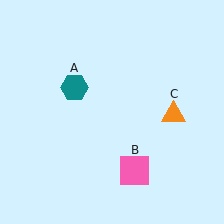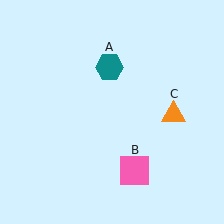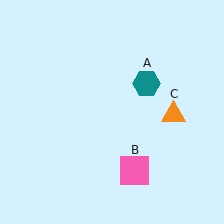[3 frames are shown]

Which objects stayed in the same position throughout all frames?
Pink square (object B) and orange triangle (object C) remained stationary.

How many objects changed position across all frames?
1 object changed position: teal hexagon (object A).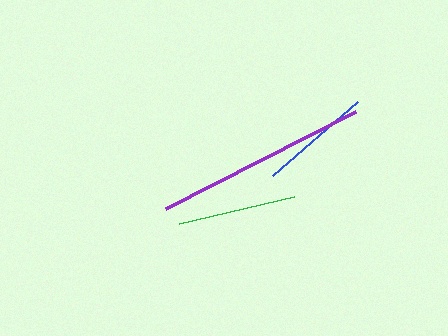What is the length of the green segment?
The green segment is approximately 118 pixels long.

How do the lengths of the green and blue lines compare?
The green and blue lines are approximately the same length.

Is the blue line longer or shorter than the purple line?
The purple line is longer than the blue line.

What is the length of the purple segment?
The purple segment is approximately 214 pixels long.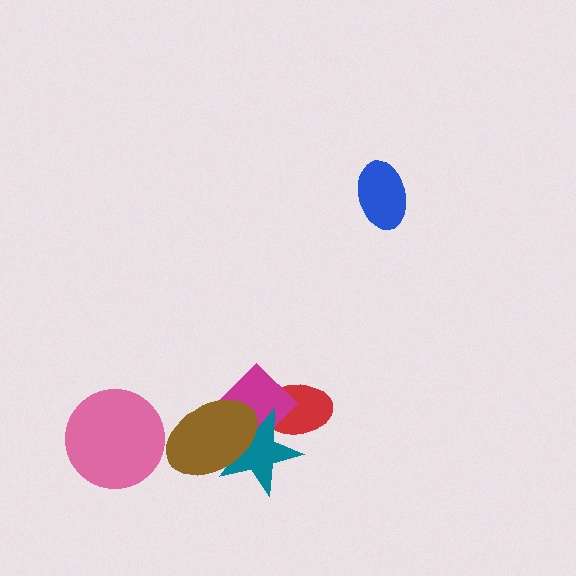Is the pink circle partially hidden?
No, no other shape covers it.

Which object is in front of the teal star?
The brown ellipse is in front of the teal star.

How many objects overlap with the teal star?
3 objects overlap with the teal star.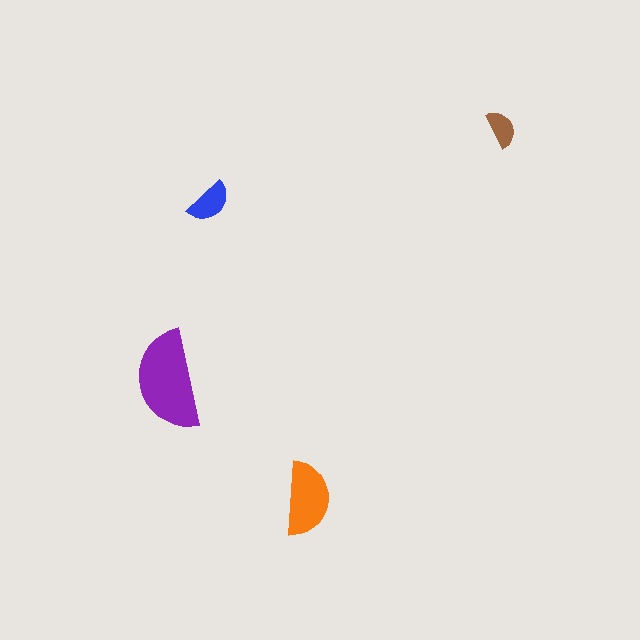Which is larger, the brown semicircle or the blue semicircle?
The blue one.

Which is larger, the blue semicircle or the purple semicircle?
The purple one.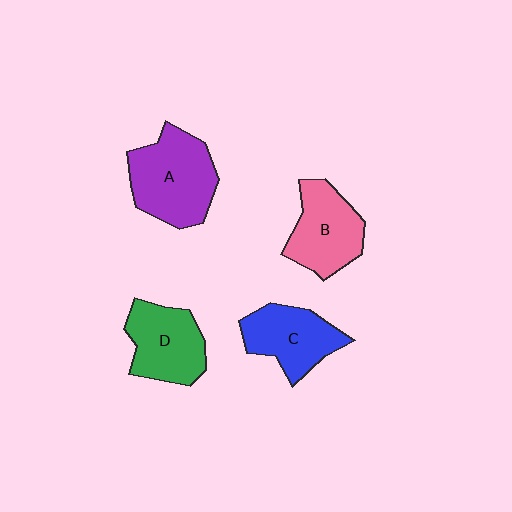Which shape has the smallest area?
Shape C (blue).